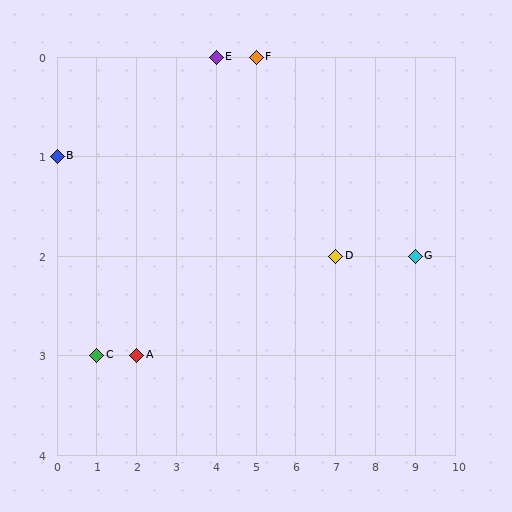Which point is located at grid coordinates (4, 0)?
Point E is at (4, 0).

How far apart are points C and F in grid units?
Points C and F are 4 columns and 3 rows apart (about 5.0 grid units diagonally).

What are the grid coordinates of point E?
Point E is at grid coordinates (4, 0).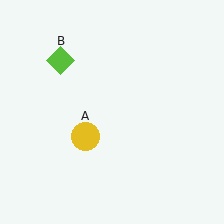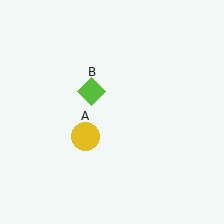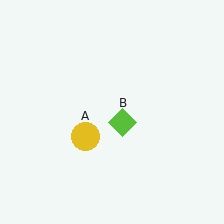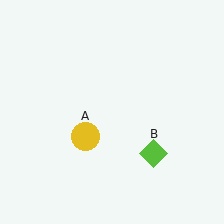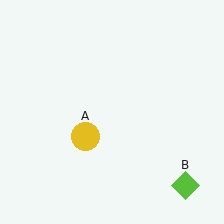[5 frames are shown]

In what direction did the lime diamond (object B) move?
The lime diamond (object B) moved down and to the right.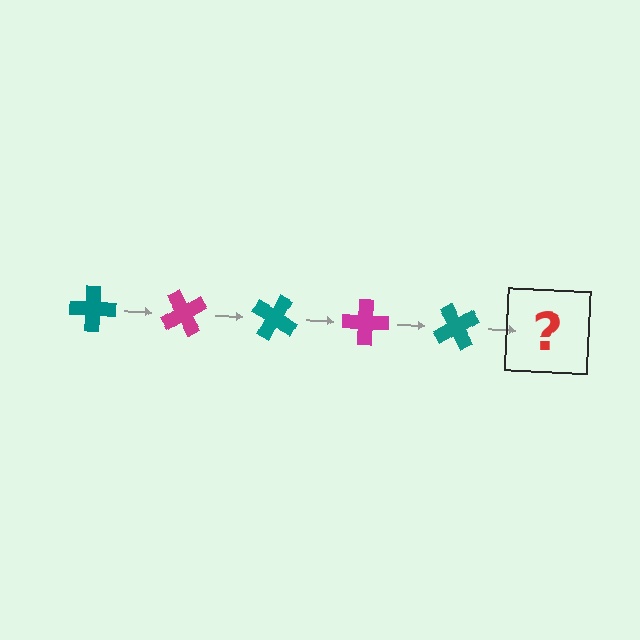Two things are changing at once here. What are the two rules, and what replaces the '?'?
The two rules are that it rotates 60 degrees each step and the color cycles through teal and magenta. The '?' should be a magenta cross, rotated 300 degrees from the start.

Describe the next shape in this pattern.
It should be a magenta cross, rotated 300 degrees from the start.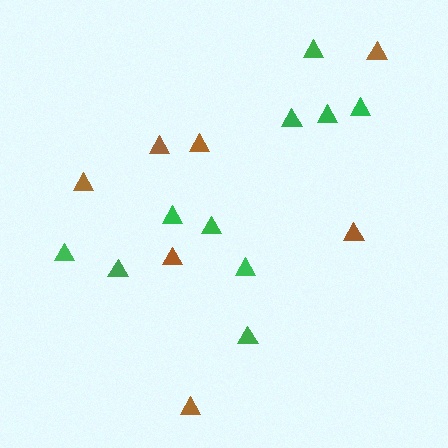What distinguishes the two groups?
There are 2 groups: one group of green triangles (10) and one group of brown triangles (7).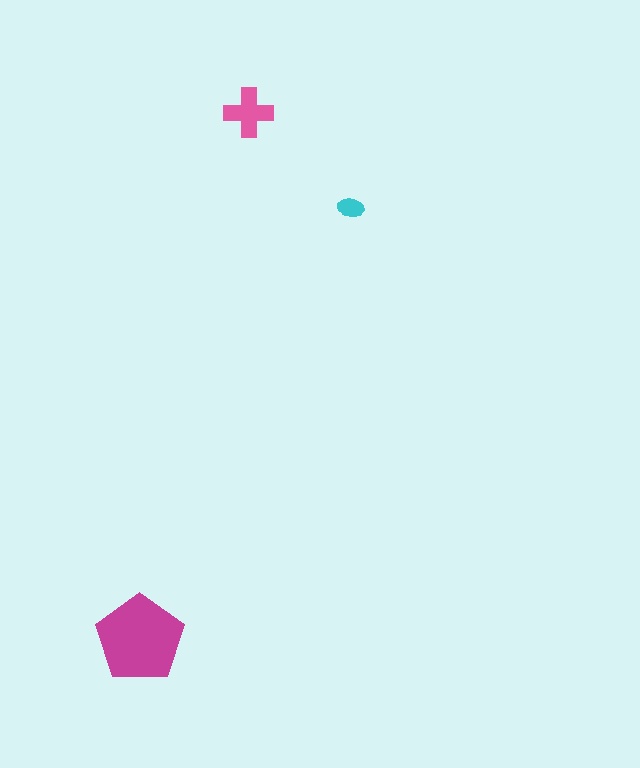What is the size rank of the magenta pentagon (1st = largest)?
1st.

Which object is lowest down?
The magenta pentagon is bottommost.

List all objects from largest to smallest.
The magenta pentagon, the pink cross, the cyan ellipse.